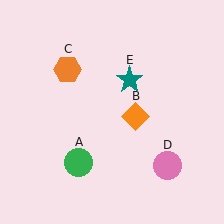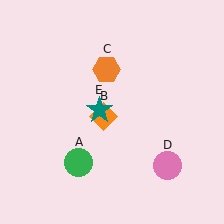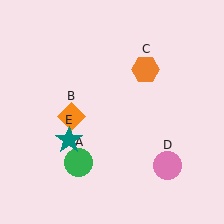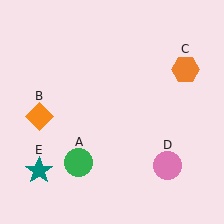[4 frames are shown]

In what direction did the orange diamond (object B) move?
The orange diamond (object B) moved left.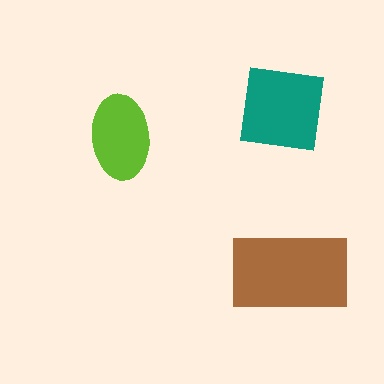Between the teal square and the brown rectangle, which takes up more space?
The brown rectangle.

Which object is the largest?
The brown rectangle.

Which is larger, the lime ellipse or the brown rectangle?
The brown rectangle.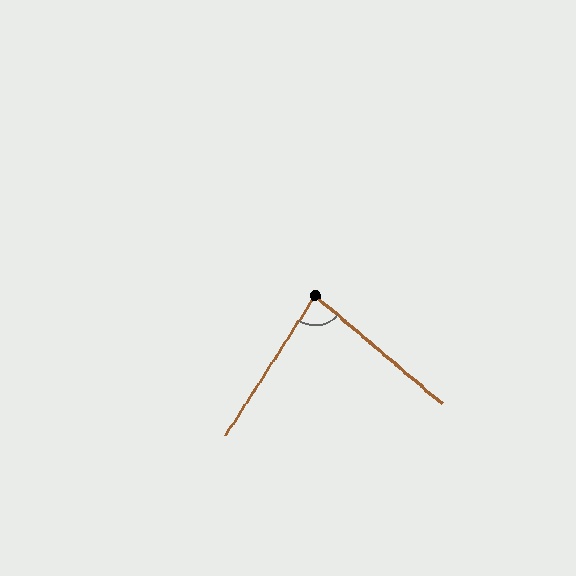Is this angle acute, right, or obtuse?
It is acute.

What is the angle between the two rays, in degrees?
Approximately 82 degrees.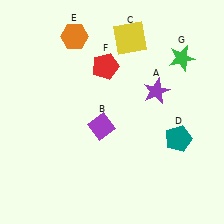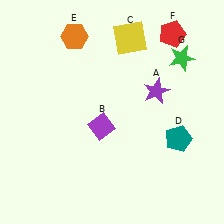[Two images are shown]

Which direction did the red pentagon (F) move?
The red pentagon (F) moved right.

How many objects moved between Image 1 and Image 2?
1 object moved between the two images.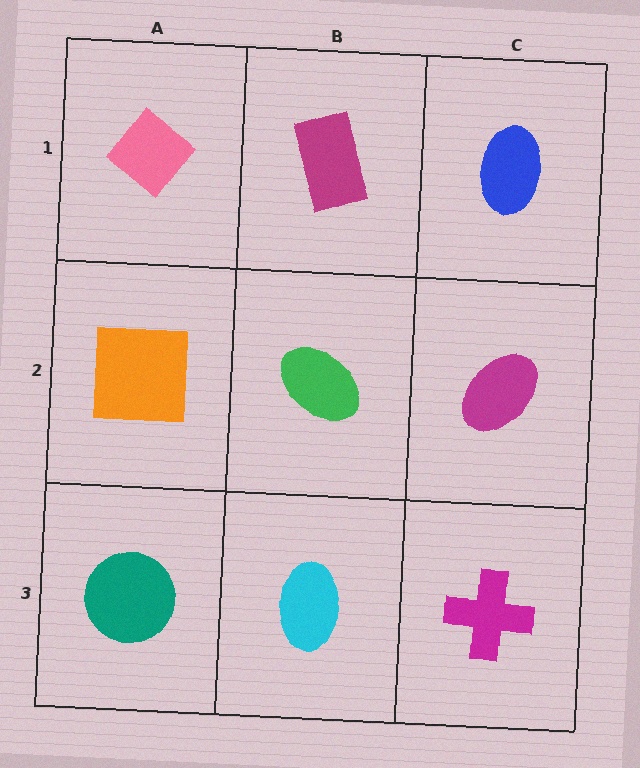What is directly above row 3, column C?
A magenta ellipse.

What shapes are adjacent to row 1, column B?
A green ellipse (row 2, column B), a pink diamond (row 1, column A), a blue ellipse (row 1, column C).